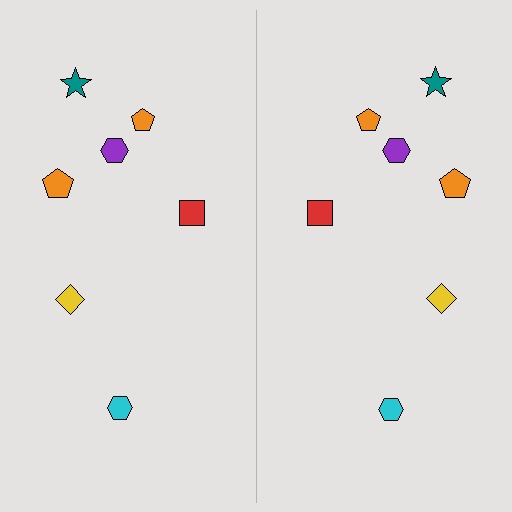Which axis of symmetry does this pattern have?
The pattern has a vertical axis of symmetry running through the center of the image.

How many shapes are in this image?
There are 14 shapes in this image.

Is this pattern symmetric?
Yes, this pattern has bilateral (reflection) symmetry.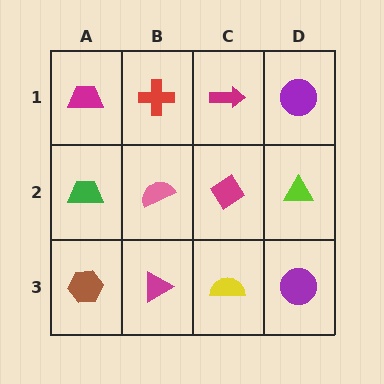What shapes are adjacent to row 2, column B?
A red cross (row 1, column B), a magenta triangle (row 3, column B), a green trapezoid (row 2, column A), a magenta diamond (row 2, column C).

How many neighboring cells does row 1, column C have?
3.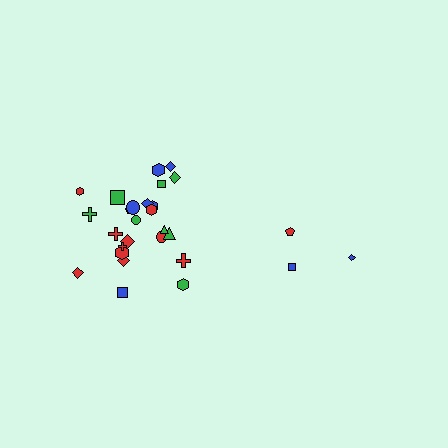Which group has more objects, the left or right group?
The left group.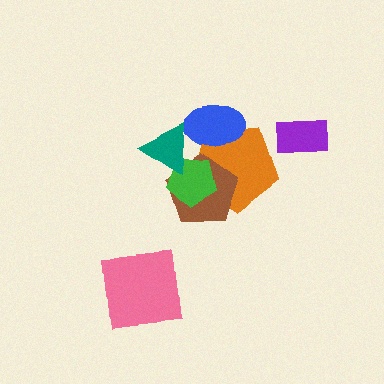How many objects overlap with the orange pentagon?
3 objects overlap with the orange pentagon.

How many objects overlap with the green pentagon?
3 objects overlap with the green pentagon.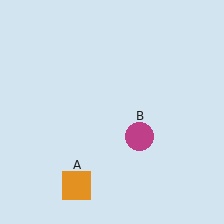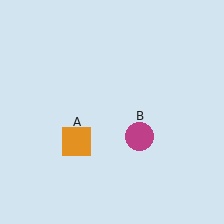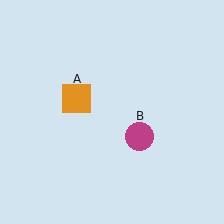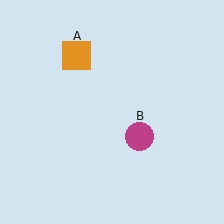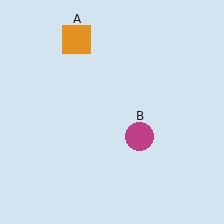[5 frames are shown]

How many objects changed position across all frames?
1 object changed position: orange square (object A).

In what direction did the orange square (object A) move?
The orange square (object A) moved up.